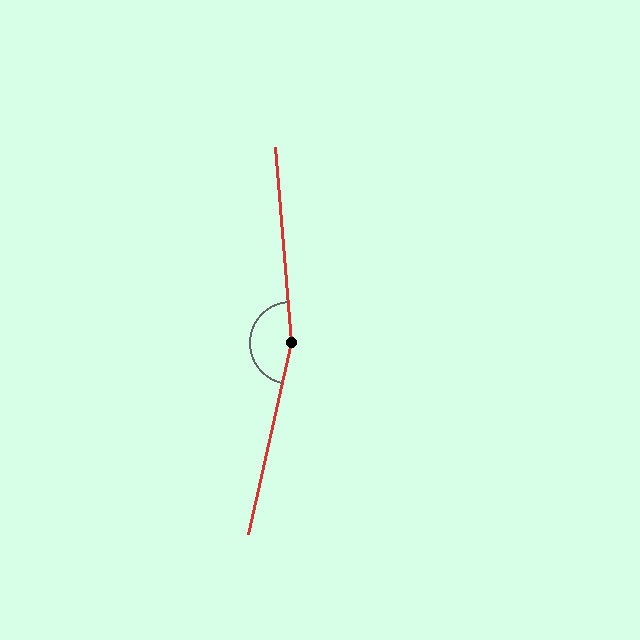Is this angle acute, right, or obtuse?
It is obtuse.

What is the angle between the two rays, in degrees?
Approximately 163 degrees.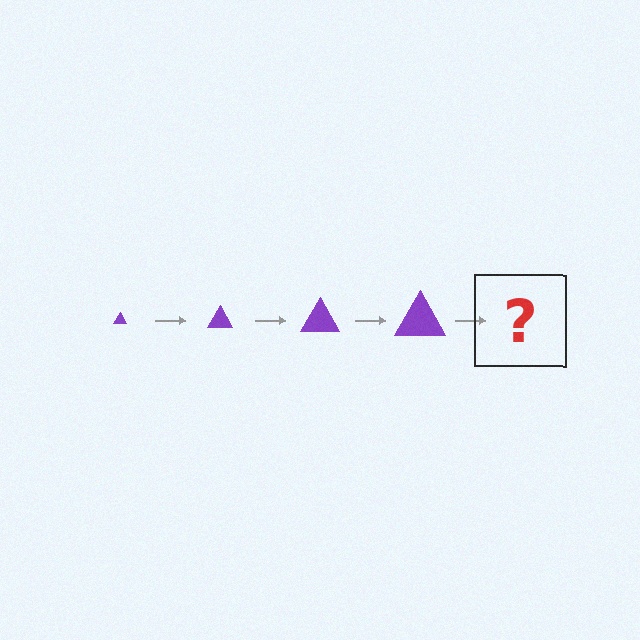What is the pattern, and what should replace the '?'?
The pattern is that the triangle gets progressively larger each step. The '?' should be a purple triangle, larger than the previous one.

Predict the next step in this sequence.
The next step is a purple triangle, larger than the previous one.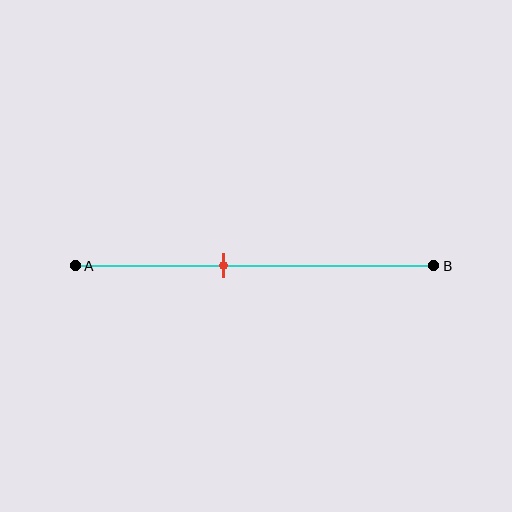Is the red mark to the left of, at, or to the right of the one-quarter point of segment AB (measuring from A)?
The red mark is to the right of the one-quarter point of segment AB.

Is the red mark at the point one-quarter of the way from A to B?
No, the mark is at about 40% from A, not at the 25% one-quarter point.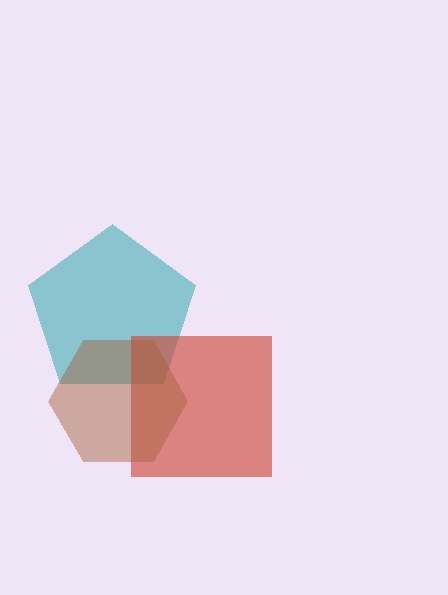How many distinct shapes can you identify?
There are 3 distinct shapes: a teal pentagon, a red square, a brown hexagon.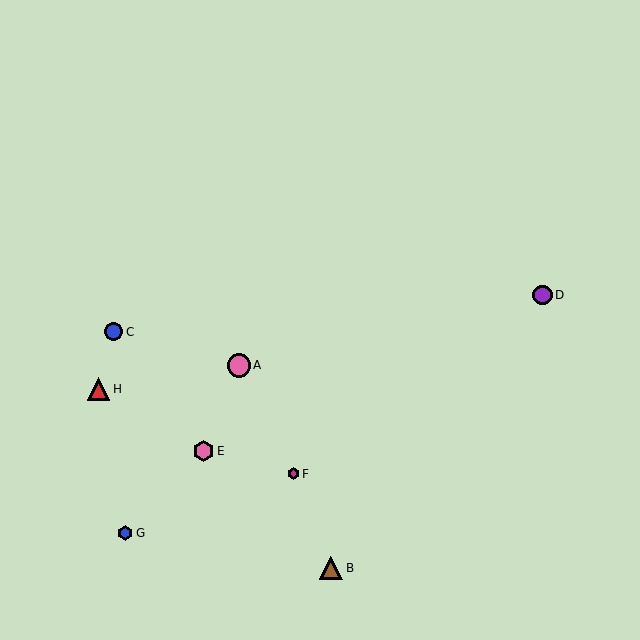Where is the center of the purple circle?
The center of the purple circle is at (542, 295).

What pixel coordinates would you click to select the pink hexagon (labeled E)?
Click at (203, 451) to select the pink hexagon E.